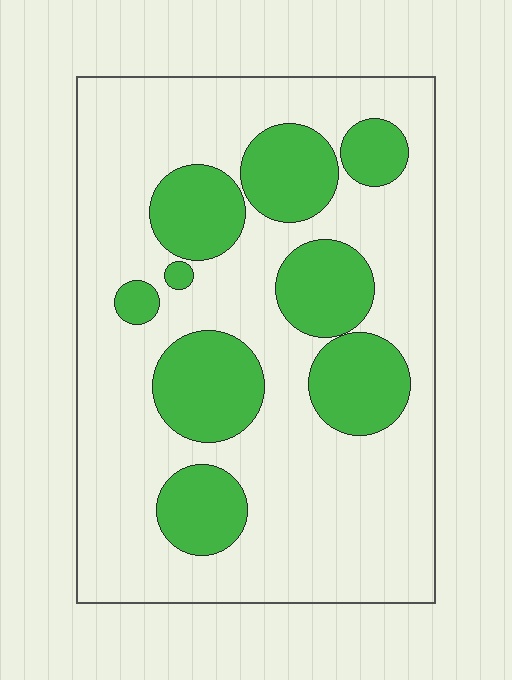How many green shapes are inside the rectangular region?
9.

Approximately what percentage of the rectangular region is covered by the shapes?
Approximately 30%.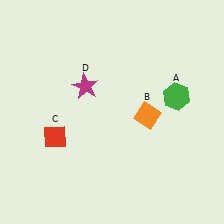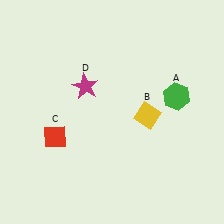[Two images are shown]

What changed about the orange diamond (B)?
In Image 1, B is orange. In Image 2, it changed to yellow.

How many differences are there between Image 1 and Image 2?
There is 1 difference between the two images.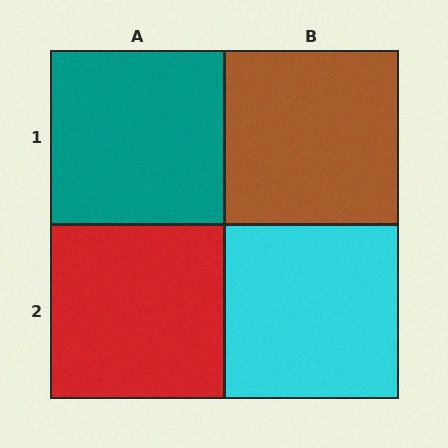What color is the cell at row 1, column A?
Teal.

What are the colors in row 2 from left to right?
Red, cyan.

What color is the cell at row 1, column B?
Brown.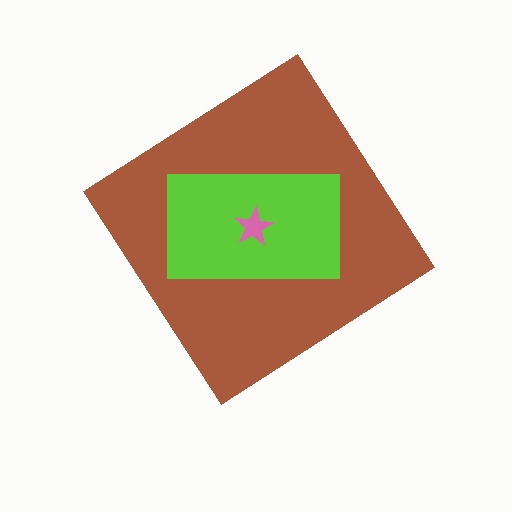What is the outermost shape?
The brown diamond.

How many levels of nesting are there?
3.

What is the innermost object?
The pink star.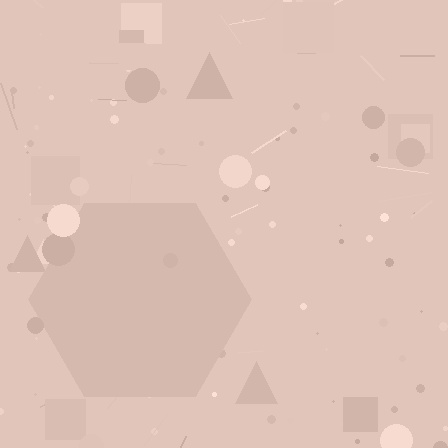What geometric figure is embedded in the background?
A hexagon is embedded in the background.